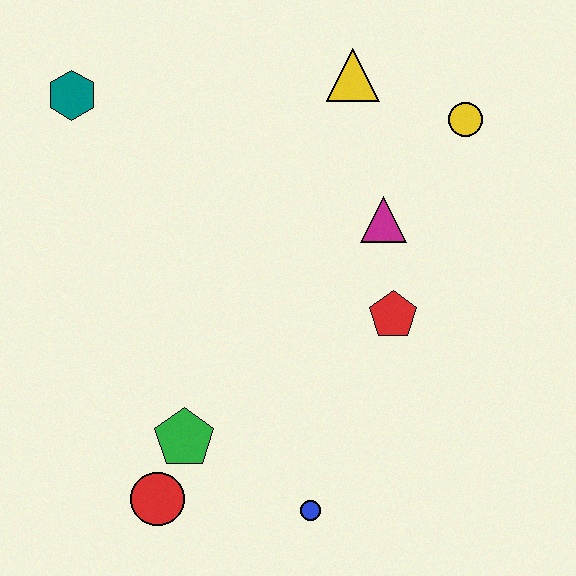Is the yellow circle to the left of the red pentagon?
No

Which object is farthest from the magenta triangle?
The red circle is farthest from the magenta triangle.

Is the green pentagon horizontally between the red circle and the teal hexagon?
No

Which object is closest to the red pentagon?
The magenta triangle is closest to the red pentagon.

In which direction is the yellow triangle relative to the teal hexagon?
The yellow triangle is to the right of the teal hexagon.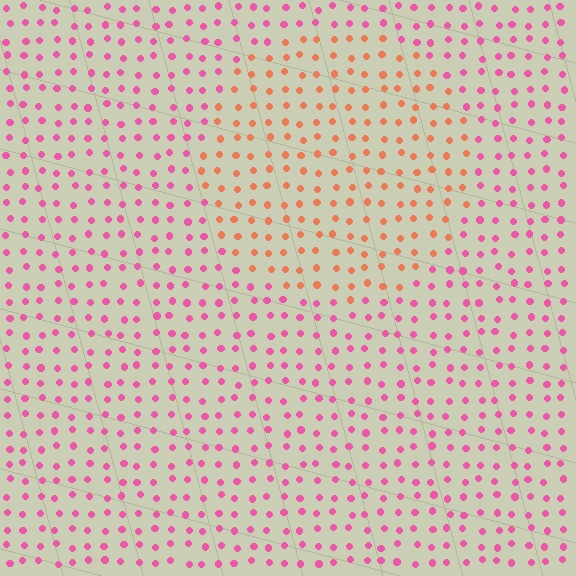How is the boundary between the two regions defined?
The boundary is defined purely by a slight shift in hue (about 47 degrees). Spacing, size, and orientation are identical on both sides.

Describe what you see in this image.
The image is filled with small pink elements in a uniform arrangement. A circle-shaped region is visible where the elements are tinted to a slightly different hue, forming a subtle color boundary.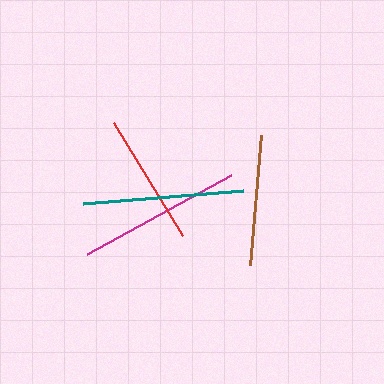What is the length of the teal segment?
The teal segment is approximately 161 pixels long.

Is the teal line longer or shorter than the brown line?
The teal line is longer than the brown line.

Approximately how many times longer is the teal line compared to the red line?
The teal line is approximately 1.2 times the length of the red line.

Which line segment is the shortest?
The brown line is the shortest at approximately 130 pixels.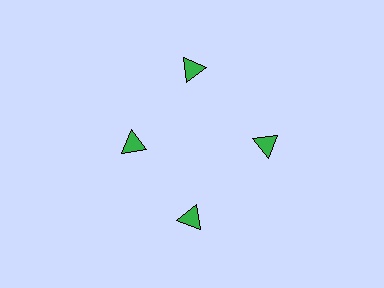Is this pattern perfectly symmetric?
No. The 4 green triangles are arranged in a ring, but one element near the 9 o'clock position is pulled inward toward the center, breaking the 4-fold rotational symmetry.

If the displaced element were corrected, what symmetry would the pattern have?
It would have 4-fold rotational symmetry — the pattern would map onto itself every 90 degrees.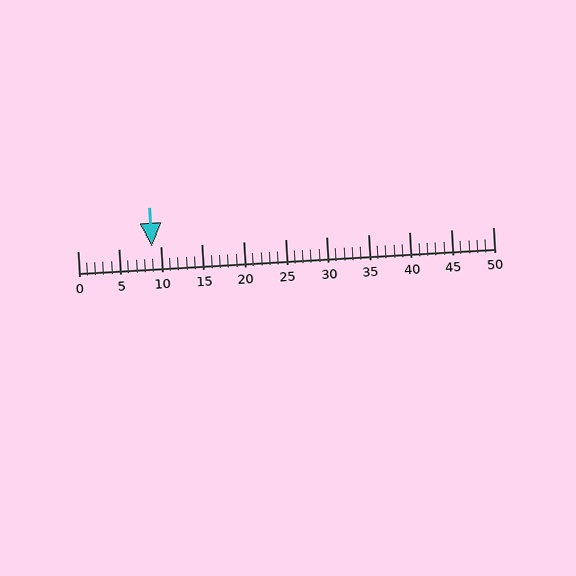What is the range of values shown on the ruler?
The ruler shows values from 0 to 50.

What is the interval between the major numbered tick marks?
The major tick marks are spaced 5 units apart.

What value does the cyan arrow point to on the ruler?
The cyan arrow points to approximately 9.